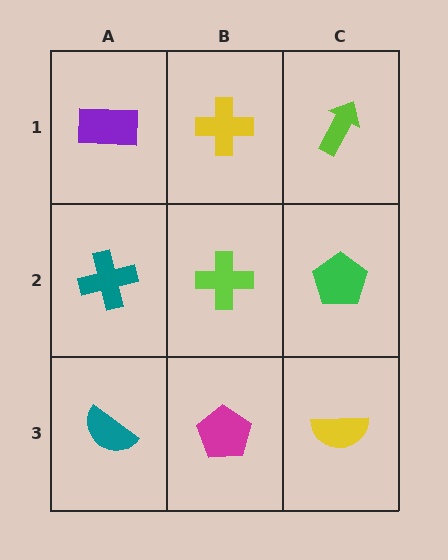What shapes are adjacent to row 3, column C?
A green pentagon (row 2, column C), a magenta pentagon (row 3, column B).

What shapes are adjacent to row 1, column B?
A lime cross (row 2, column B), a purple rectangle (row 1, column A), a lime arrow (row 1, column C).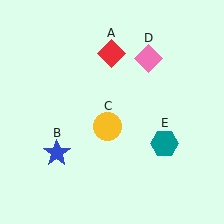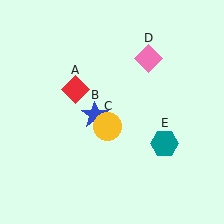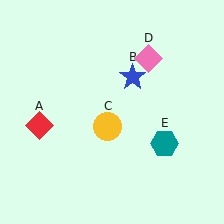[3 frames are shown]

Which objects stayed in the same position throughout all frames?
Yellow circle (object C) and pink diamond (object D) and teal hexagon (object E) remained stationary.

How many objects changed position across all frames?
2 objects changed position: red diamond (object A), blue star (object B).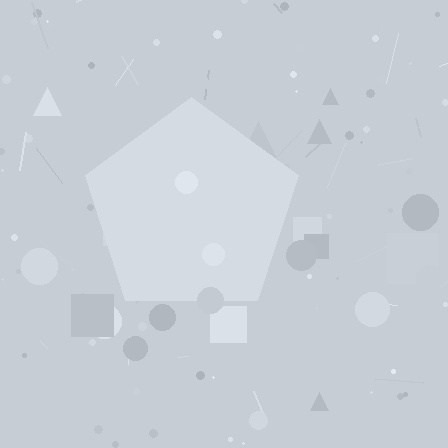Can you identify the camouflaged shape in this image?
The camouflaged shape is a pentagon.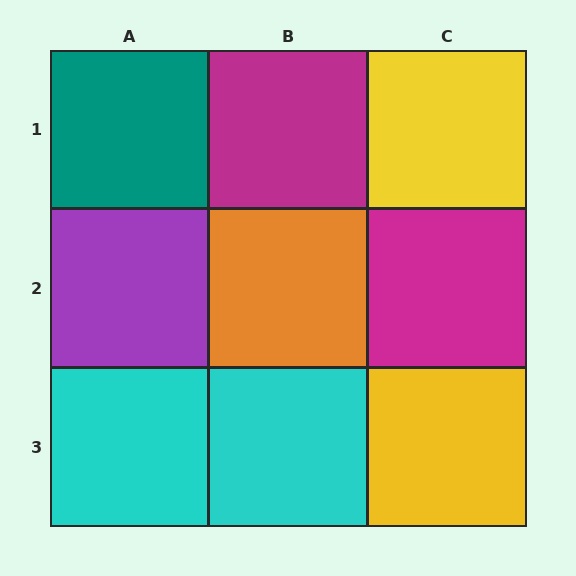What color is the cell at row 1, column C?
Yellow.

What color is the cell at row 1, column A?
Teal.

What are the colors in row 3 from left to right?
Cyan, cyan, yellow.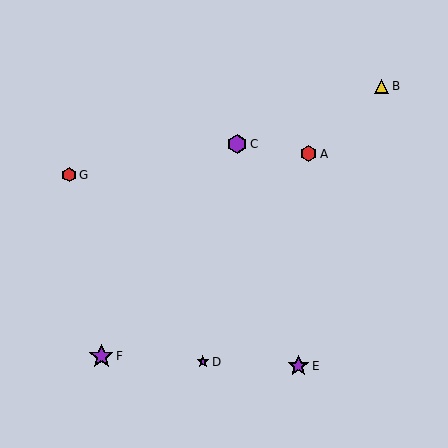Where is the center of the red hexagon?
The center of the red hexagon is at (308, 154).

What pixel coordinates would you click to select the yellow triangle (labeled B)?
Click at (382, 86) to select the yellow triangle B.